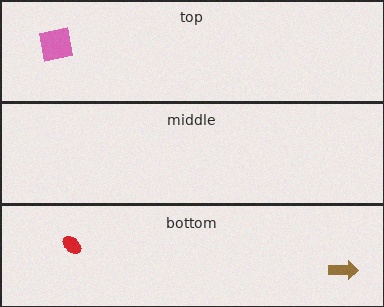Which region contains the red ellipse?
The bottom region.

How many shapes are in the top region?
1.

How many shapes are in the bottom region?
2.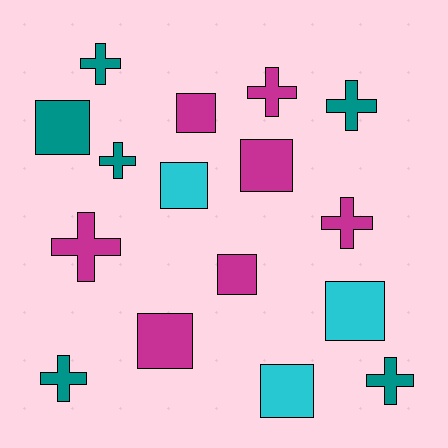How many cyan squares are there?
There are 3 cyan squares.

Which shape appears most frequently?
Cross, with 8 objects.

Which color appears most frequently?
Magenta, with 7 objects.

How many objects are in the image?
There are 16 objects.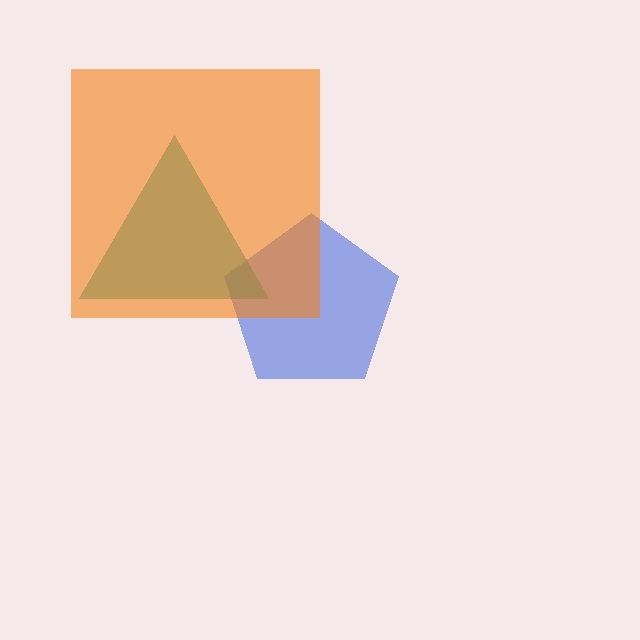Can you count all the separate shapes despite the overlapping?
Yes, there are 3 separate shapes.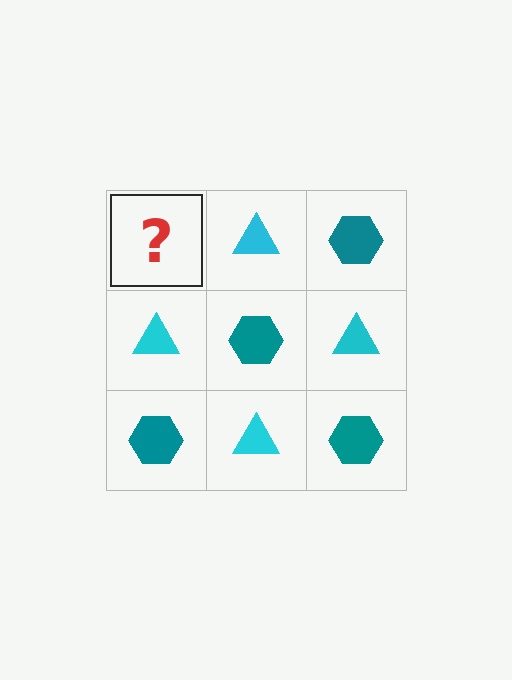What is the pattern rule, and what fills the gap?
The rule is that it alternates teal hexagon and cyan triangle in a checkerboard pattern. The gap should be filled with a teal hexagon.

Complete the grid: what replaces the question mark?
The question mark should be replaced with a teal hexagon.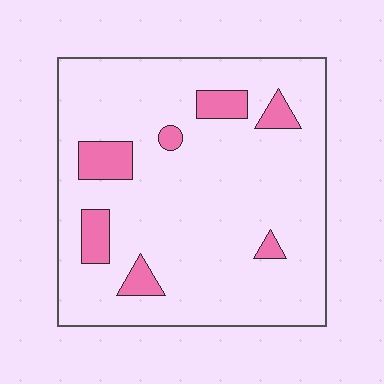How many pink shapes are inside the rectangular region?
7.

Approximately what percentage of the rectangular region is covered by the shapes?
Approximately 10%.